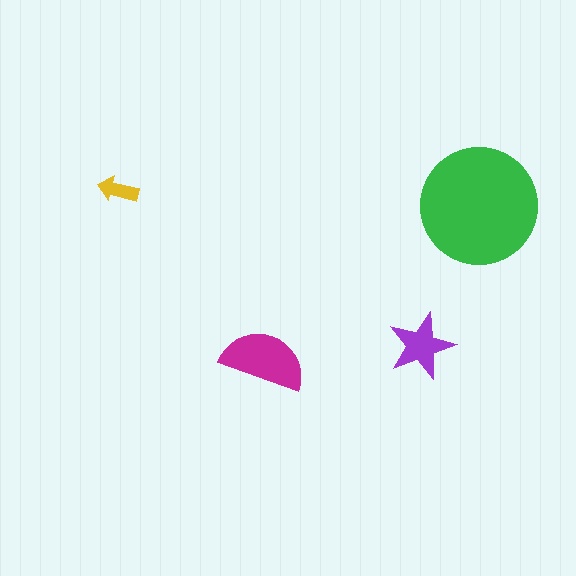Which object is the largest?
The green circle.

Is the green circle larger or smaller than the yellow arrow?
Larger.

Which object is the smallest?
The yellow arrow.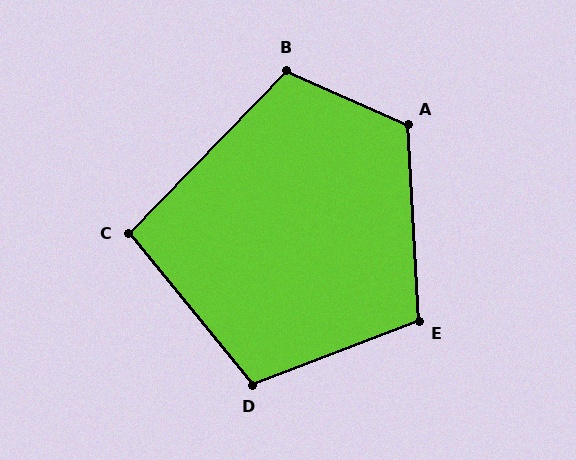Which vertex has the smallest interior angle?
C, at approximately 97 degrees.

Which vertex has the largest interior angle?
A, at approximately 117 degrees.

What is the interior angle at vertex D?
Approximately 108 degrees (obtuse).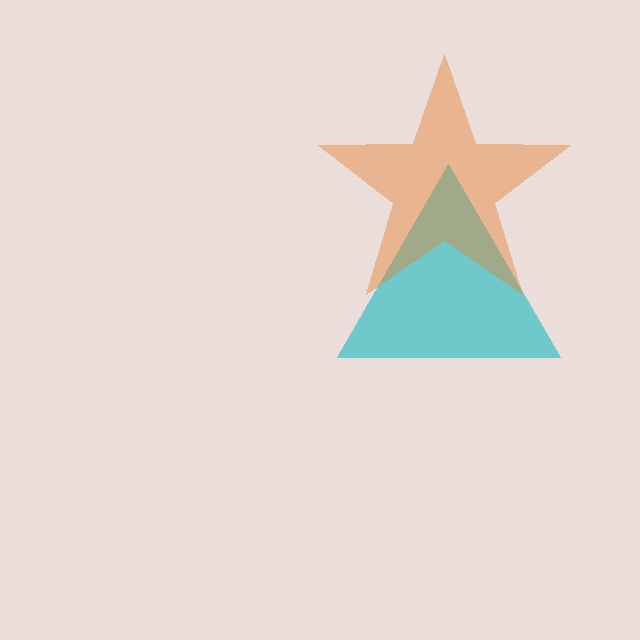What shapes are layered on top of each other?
The layered shapes are: a cyan triangle, an orange star.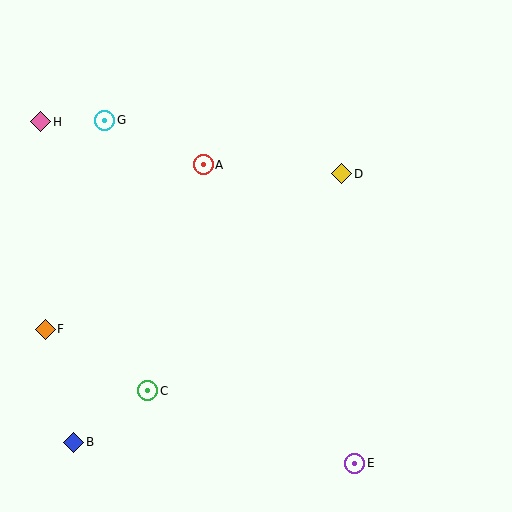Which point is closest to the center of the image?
Point A at (203, 165) is closest to the center.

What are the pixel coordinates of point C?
Point C is at (148, 391).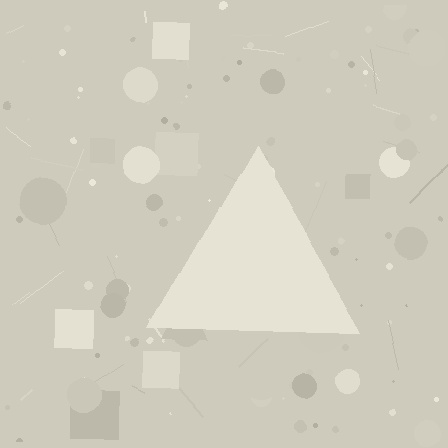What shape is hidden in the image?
A triangle is hidden in the image.